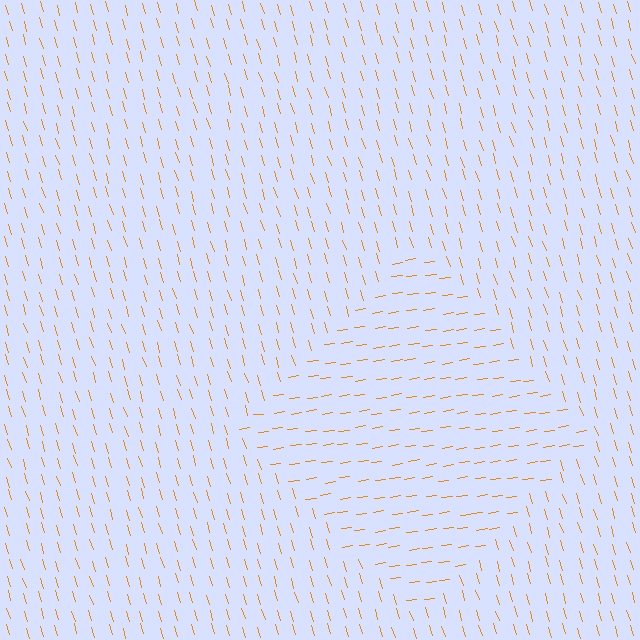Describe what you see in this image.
The image is filled with small orange line segments. A diamond region in the image has lines oriented differently from the surrounding lines, creating a visible texture boundary.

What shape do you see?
I see a diamond.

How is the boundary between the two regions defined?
The boundary is defined purely by a change in line orientation (approximately 81 degrees difference). All lines are the same color and thickness.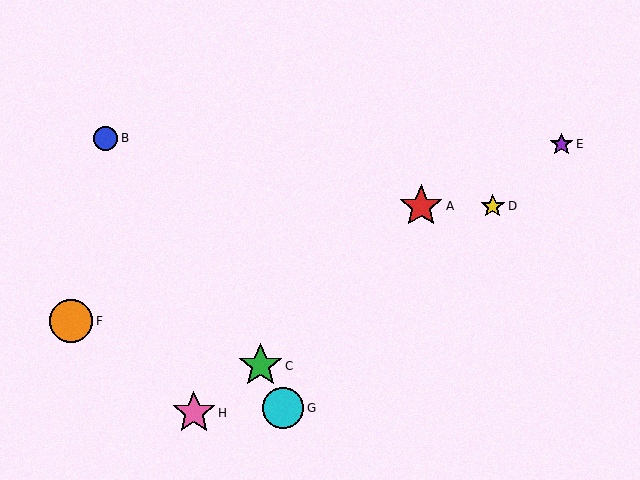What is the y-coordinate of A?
Object A is at y≈206.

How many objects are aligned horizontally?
2 objects (A, D) are aligned horizontally.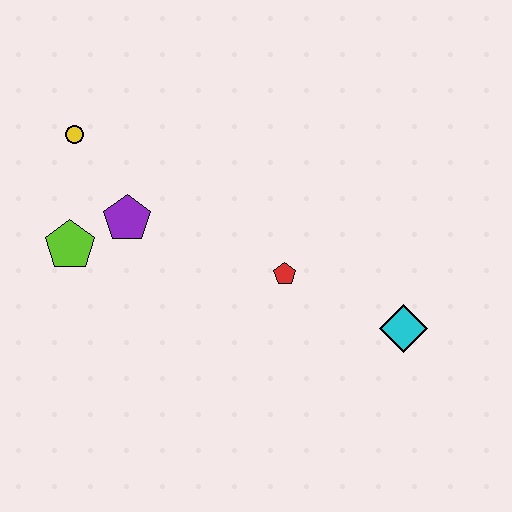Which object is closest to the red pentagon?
The cyan diamond is closest to the red pentagon.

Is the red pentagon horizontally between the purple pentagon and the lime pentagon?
No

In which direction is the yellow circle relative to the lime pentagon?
The yellow circle is above the lime pentagon.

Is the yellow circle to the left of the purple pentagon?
Yes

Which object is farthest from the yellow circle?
The cyan diamond is farthest from the yellow circle.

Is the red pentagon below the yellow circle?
Yes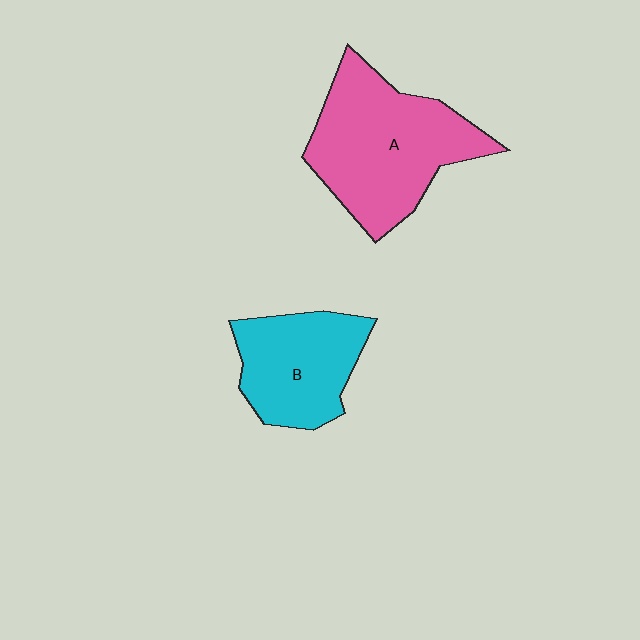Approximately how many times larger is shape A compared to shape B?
Approximately 1.5 times.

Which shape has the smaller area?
Shape B (cyan).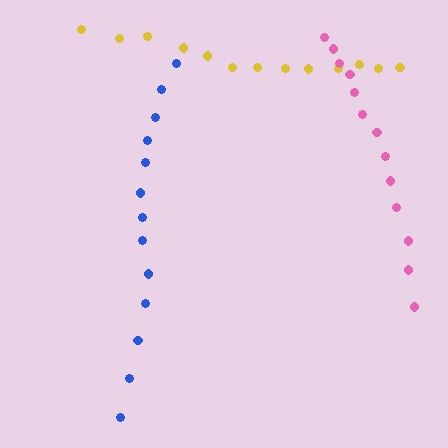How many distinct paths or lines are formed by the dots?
There are 3 distinct paths.